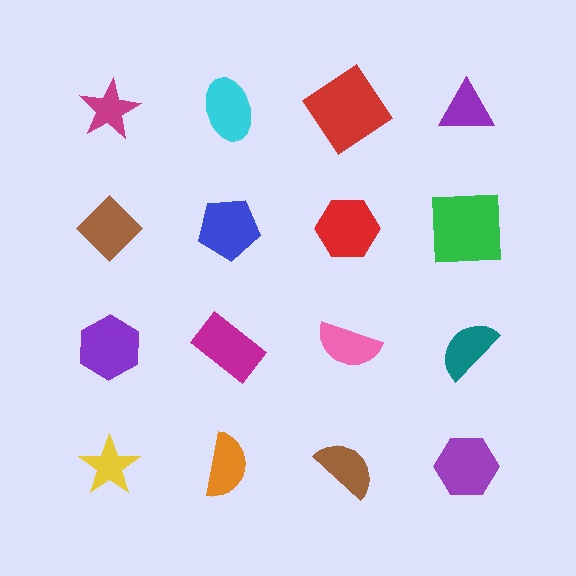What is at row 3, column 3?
A pink semicircle.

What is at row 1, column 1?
A magenta star.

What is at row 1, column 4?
A purple triangle.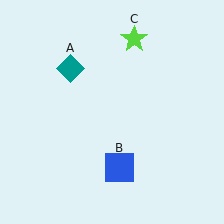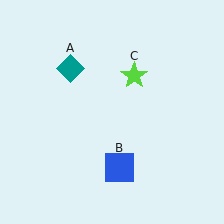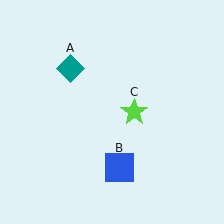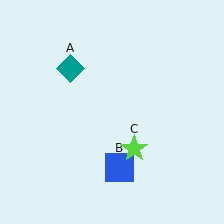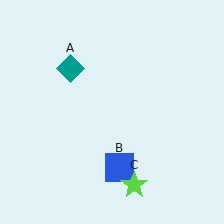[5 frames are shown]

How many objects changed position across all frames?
1 object changed position: lime star (object C).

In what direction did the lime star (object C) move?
The lime star (object C) moved down.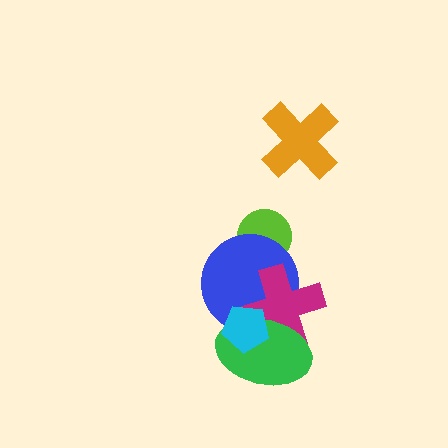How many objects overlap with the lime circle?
1 object overlaps with the lime circle.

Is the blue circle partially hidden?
Yes, it is partially covered by another shape.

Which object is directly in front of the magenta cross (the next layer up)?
The green ellipse is directly in front of the magenta cross.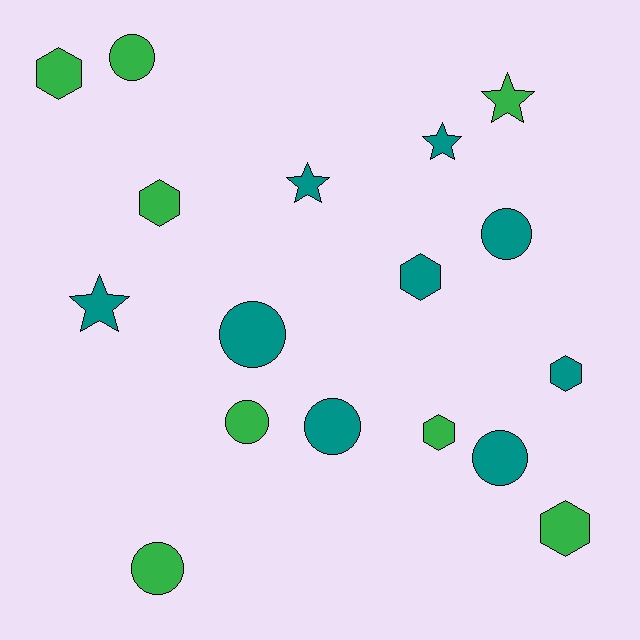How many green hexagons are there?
There are 4 green hexagons.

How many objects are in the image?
There are 17 objects.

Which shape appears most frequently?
Circle, with 7 objects.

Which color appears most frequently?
Teal, with 9 objects.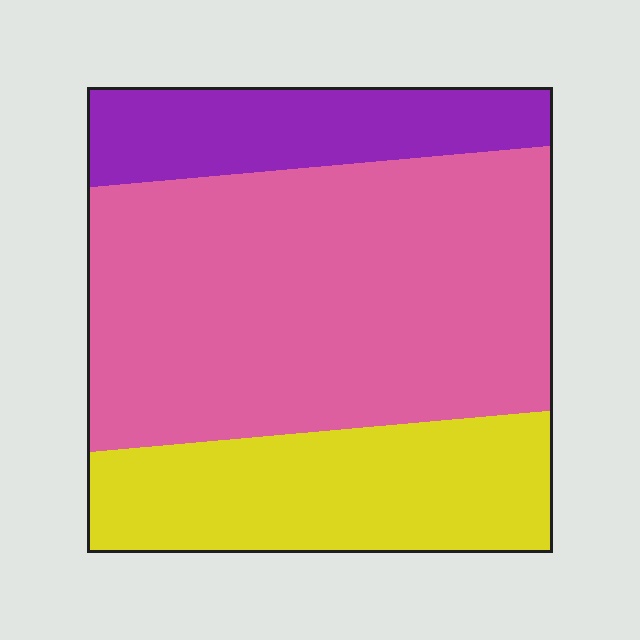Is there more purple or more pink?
Pink.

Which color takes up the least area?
Purple, at roughly 15%.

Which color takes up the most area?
Pink, at roughly 55%.